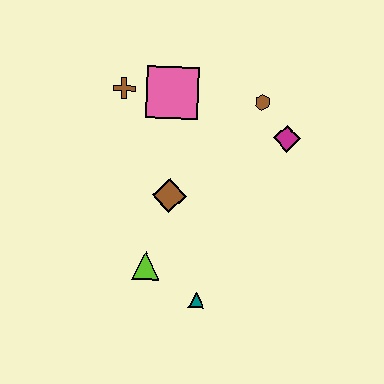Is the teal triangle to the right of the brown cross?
Yes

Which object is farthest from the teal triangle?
The brown cross is farthest from the teal triangle.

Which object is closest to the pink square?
The brown cross is closest to the pink square.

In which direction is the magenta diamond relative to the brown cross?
The magenta diamond is to the right of the brown cross.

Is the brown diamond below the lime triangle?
No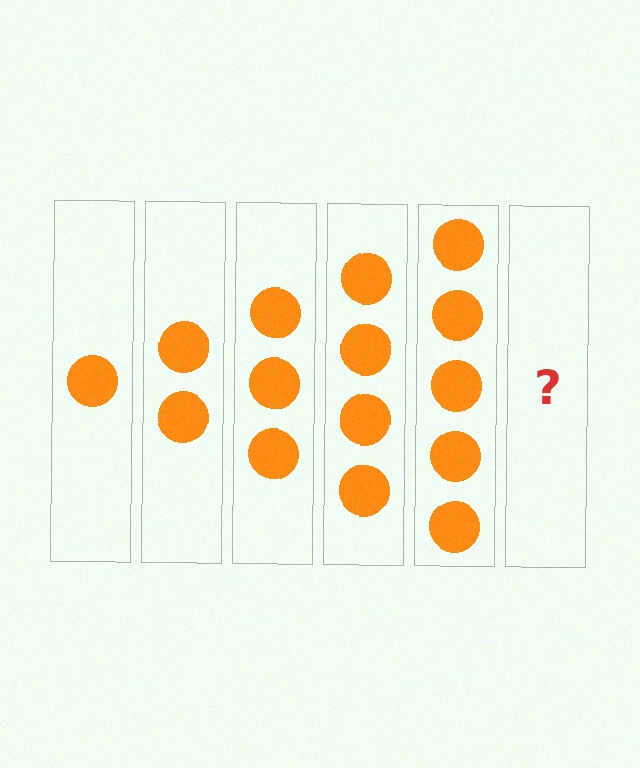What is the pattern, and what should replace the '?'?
The pattern is that each step adds one more circle. The '?' should be 6 circles.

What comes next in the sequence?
The next element should be 6 circles.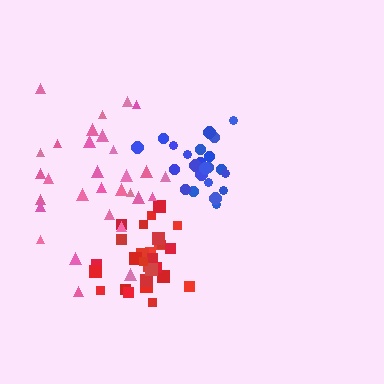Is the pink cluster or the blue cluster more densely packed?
Blue.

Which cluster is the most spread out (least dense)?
Pink.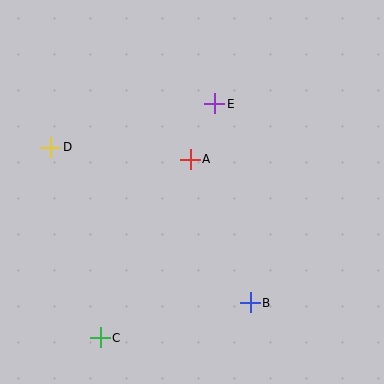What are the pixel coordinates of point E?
Point E is at (215, 104).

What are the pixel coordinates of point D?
Point D is at (51, 147).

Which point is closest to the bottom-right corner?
Point B is closest to the bottom-right corner.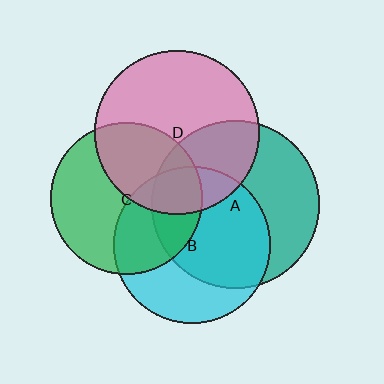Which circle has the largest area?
Circle A (teal).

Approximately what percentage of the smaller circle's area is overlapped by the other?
Approximately 20%.